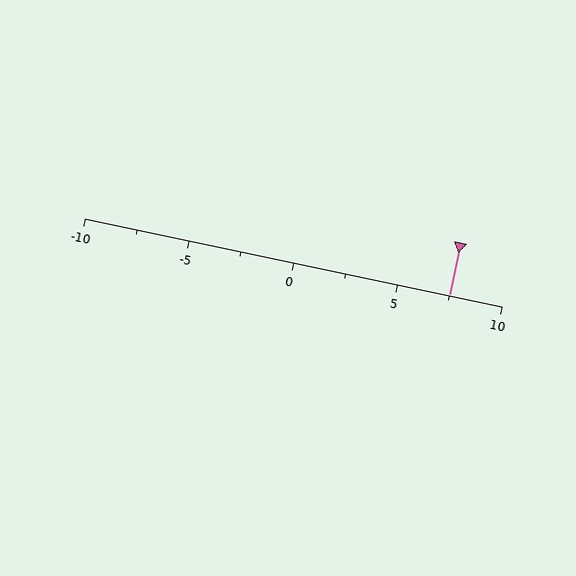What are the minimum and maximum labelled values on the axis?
The axis runs from -10 to 10.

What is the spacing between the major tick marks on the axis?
The major ticks are spaced 5 apart.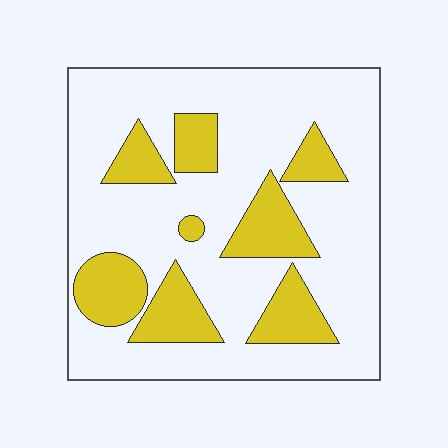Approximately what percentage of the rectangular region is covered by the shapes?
Approximately 25%.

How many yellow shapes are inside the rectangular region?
8.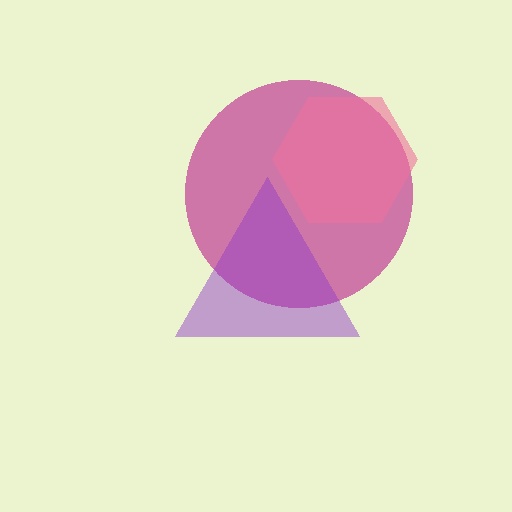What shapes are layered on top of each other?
The layered shapes are: a magenta circle, a pink hexagon, a purple triangle.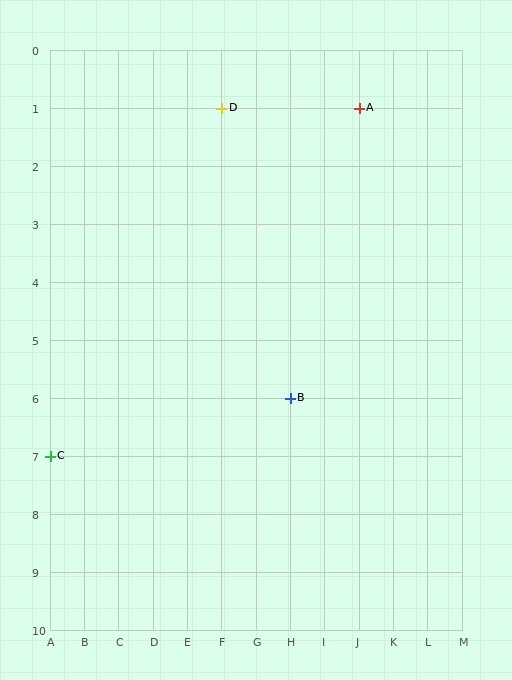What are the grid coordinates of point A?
Point A is at grid coordinates (J, 1).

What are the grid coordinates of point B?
Point B is at grid coordinates (H, 6).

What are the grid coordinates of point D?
Point D is at grid coordinates (F, 1).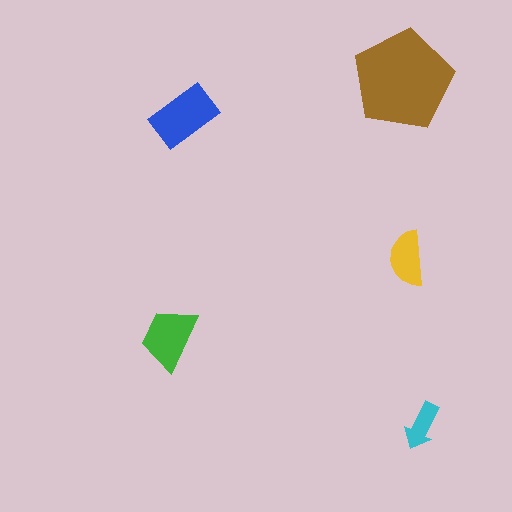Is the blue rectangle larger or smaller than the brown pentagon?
Smaller.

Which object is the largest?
The brown pentagon.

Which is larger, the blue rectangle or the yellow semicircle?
The blue rectangle.